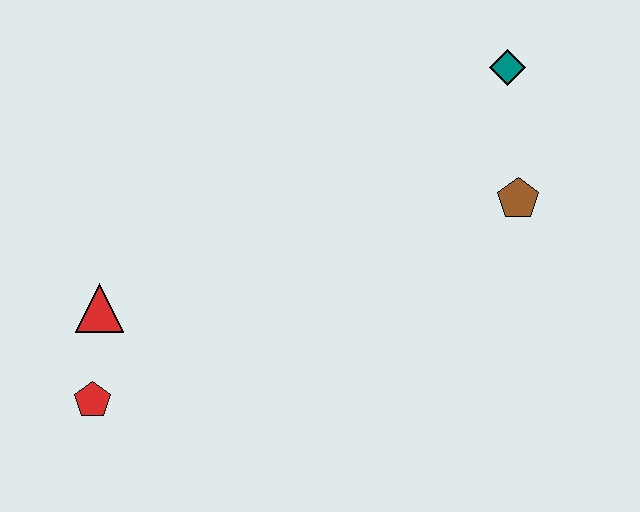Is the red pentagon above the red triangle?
No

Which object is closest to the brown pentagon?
The teal diamond is closest to the brown pentagon.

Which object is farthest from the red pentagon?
The teal diamond is farthest from the red pentagon.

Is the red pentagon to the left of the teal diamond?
Yes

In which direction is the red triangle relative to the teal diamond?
The red triangle is to the left of the teal diamond.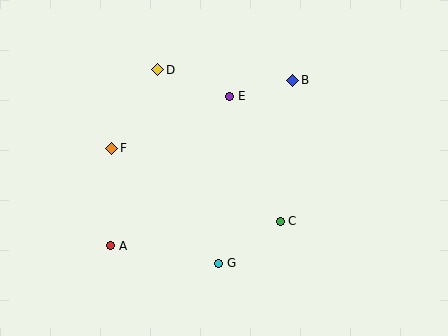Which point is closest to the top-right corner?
Point B is closest to the top-right corner.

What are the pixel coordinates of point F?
Point F is at (112, 148).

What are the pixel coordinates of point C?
Point C is at (280, 221).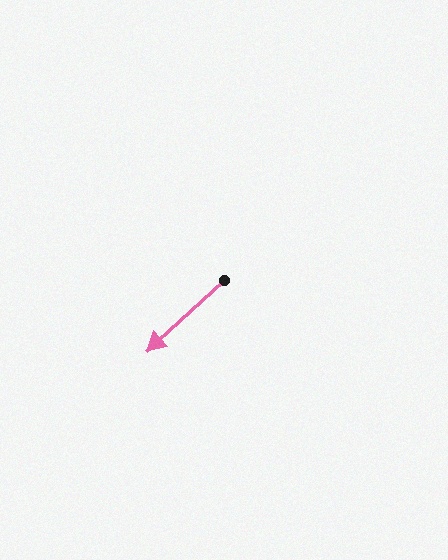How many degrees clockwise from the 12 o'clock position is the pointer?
Approximately 227 degrees.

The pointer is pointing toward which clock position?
Roughly 8 o'clock.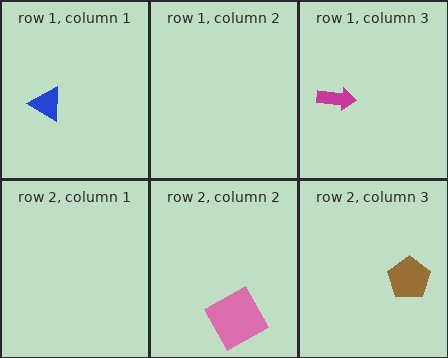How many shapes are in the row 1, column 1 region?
1.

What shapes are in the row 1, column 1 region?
The blue triangle.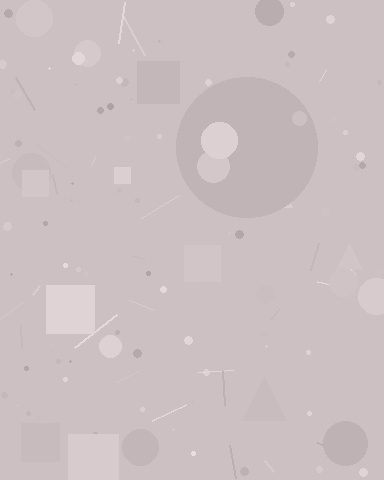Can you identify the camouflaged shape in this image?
The camouflaged shape is a circle.